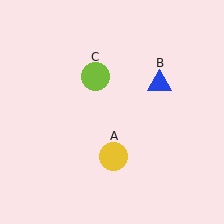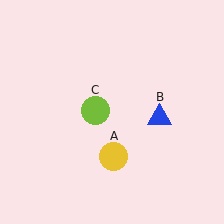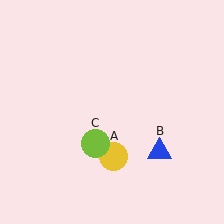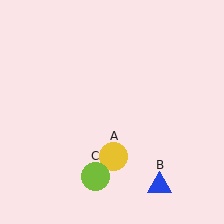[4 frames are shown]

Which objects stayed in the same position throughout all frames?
Yellow circle (object A) remained stationary.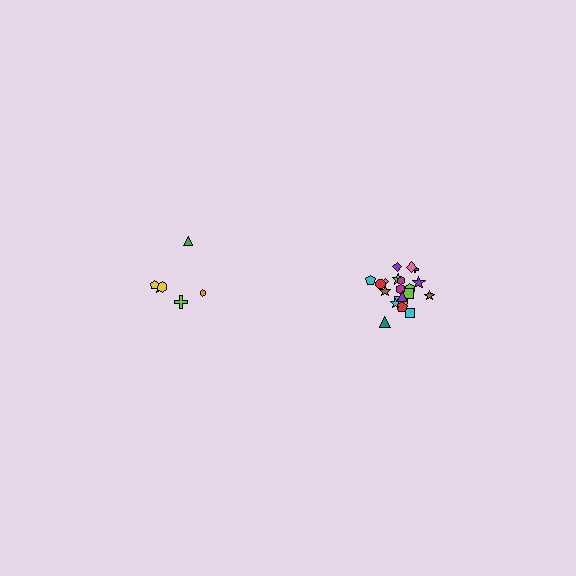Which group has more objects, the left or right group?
The right group.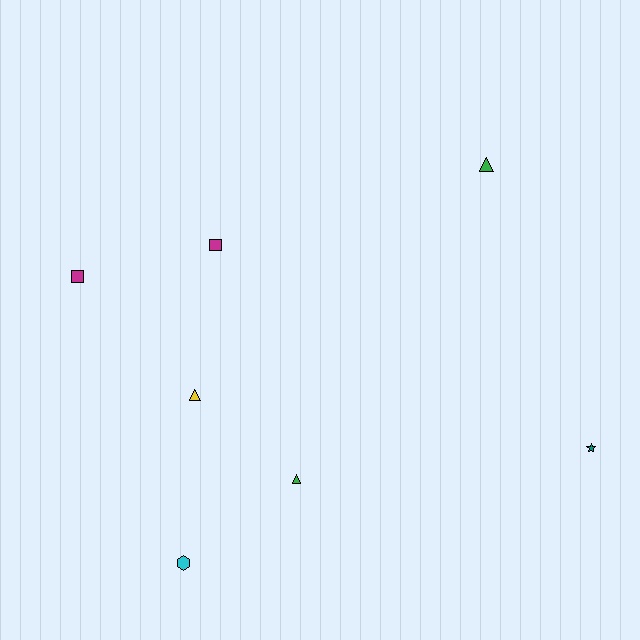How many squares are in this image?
There are 2 squares.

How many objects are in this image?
There are 7 objects.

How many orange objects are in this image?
There are no orange objects.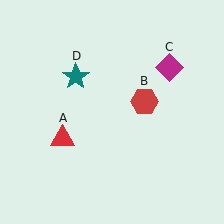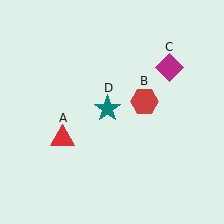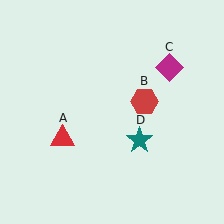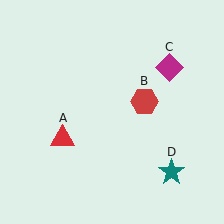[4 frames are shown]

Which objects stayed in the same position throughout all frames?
Red triangle (object A) and red hexagon (object B) and magenta diamond (object C) remained stationary.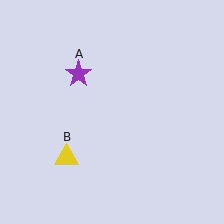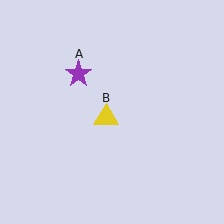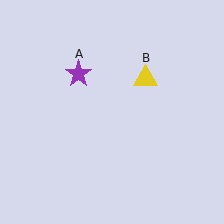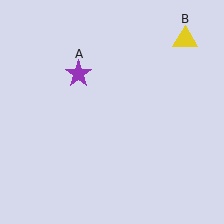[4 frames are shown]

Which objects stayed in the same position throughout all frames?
Purple star (object A) remained stationary.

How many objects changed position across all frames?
1 object changed position: yellow triangle (object B).